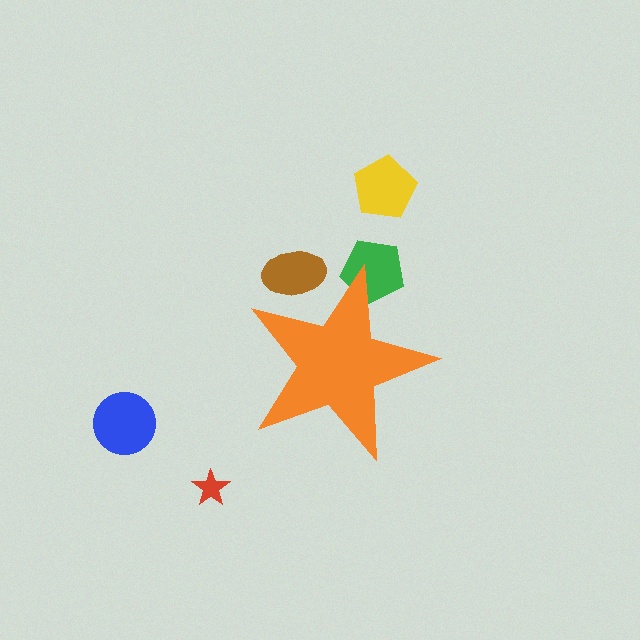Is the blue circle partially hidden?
No, the blue circle is fully visible.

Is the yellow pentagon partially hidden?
No, the yellow pentagon is fully visible.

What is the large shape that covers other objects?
An orange star.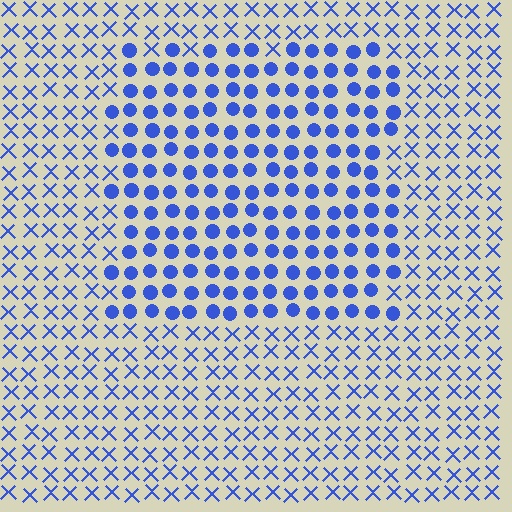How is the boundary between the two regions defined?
The boundary is defined by a change in element shape: circles inside vs. X marks outside. All elements share the same color and spacing.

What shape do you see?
I see a rectangle.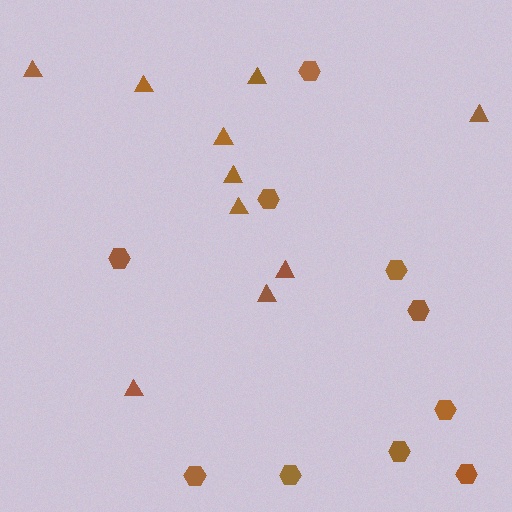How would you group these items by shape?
There are 2 groups: one group of hexagons (10) and one group of triangles (10).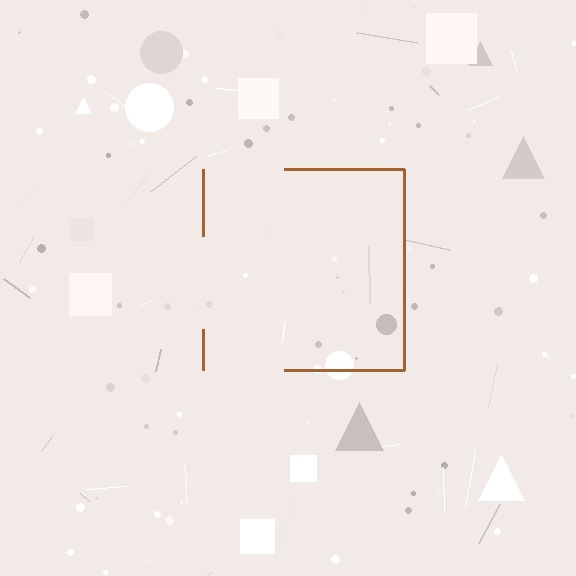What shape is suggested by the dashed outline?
The dashed outline suggests a square.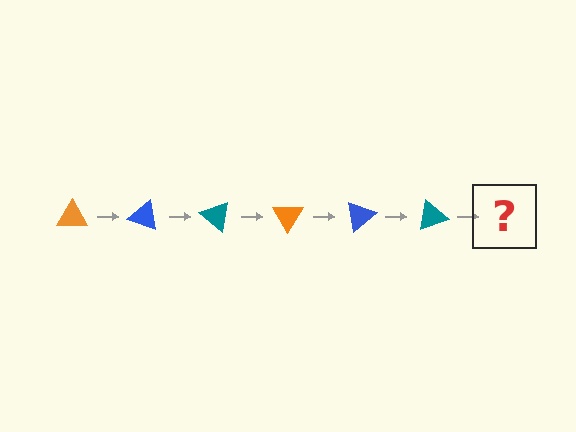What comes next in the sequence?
The next element should be an orange triangle, rotated 120 degrees from the start.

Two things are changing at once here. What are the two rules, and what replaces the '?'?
The two rules are that it rotates 20 degrees each step and the color cycles through orange, blue, and teal. The '?' should be an orange triangle, rotated 120 degrees from the start.